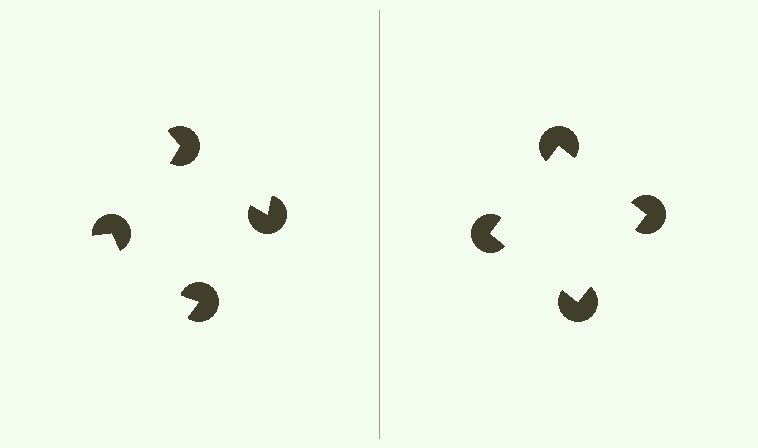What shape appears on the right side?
An illusory square.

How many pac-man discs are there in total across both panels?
8 — 4 on each side.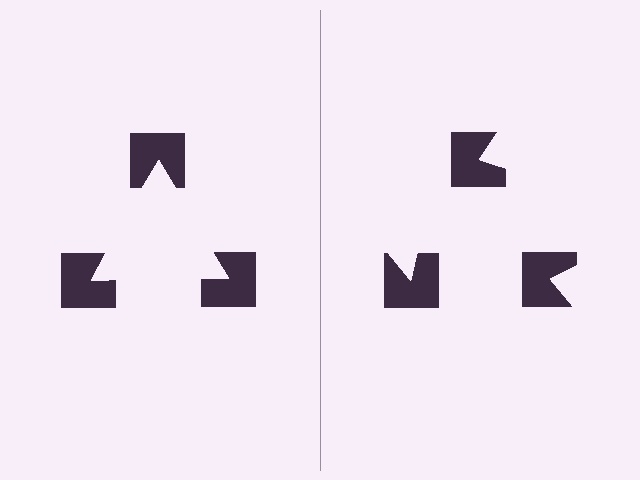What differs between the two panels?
The notched squares are positioned identically on both sides; only the wedge orientations differ. On the left they align to a triangle; on the right they are misaligned.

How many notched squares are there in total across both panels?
6 — 3 on each side.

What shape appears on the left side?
An illusory triangle.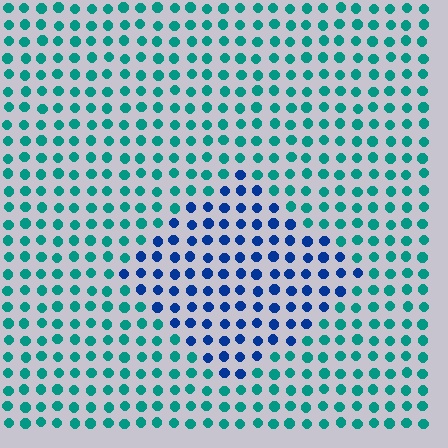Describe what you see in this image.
The image is filled with small teal elements in a uniform arrangement. A diamond-shaped region is visible where the elements are tinted to a slightly different hue, forming a subtle color boundary.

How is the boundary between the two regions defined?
The boundary is defined purely by a slight shift in hue (about 49 degrees). Spacing, size, and orientation are identical on both sides.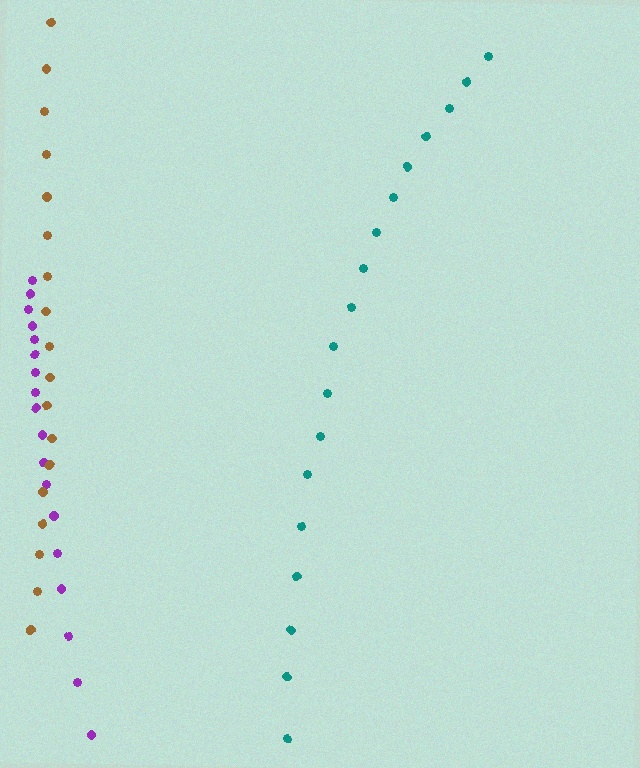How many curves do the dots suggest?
There are 3 distinct paths.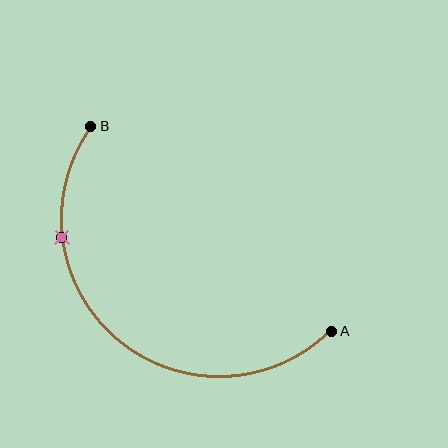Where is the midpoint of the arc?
The arc midpoint is the point on the curve farthest from the straight line joining A and B. It sits below and to the left of that line.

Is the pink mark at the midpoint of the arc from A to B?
No. The pink mark lies on the arc but is closer to endpoint B. The arc midpoint would be at the point on the curve equidistant along the arc from both A and B.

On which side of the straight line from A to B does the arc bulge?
The arc bulges below and to the left of the straight line connecting A and B.